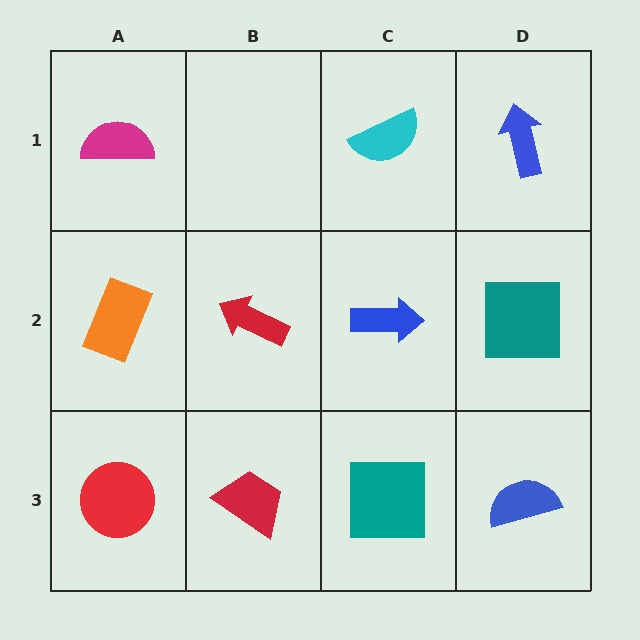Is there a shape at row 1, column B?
No, that cell is empty.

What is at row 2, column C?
A blue arrow.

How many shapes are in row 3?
4 shapes.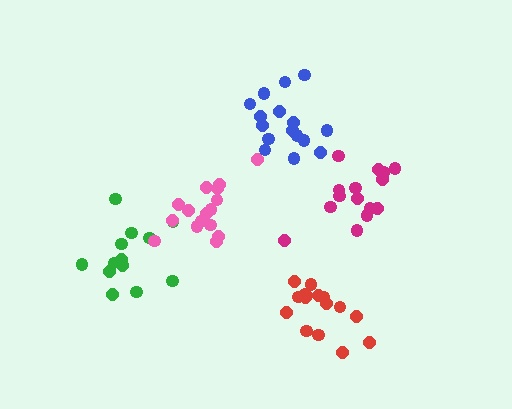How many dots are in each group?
Group 1: 15 dots, Group 2: 15 dots, Group 3: 16 dots, Group 4: 13 dots, Group 5: 16 dots (75 total).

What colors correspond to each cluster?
The clusters are colored: magenta, red, blue, green, pink.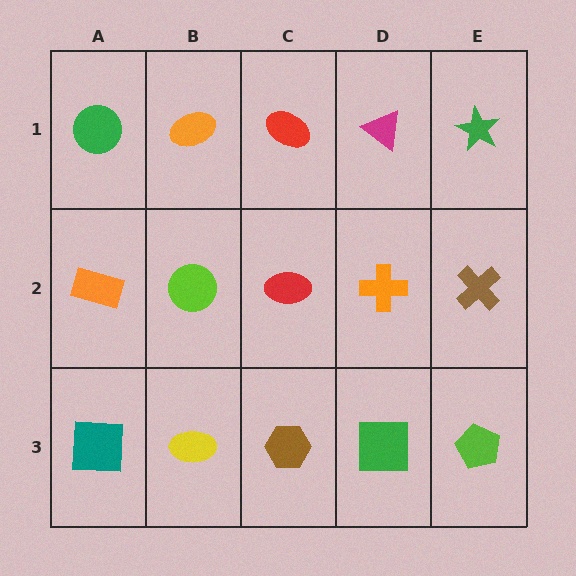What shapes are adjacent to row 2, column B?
An orange ellipse (row 1, column B), a yellow ellipse (row 3, column B), an orange rectangle (row 2, column A), a red ellipse (row 2, column C).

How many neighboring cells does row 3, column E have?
2.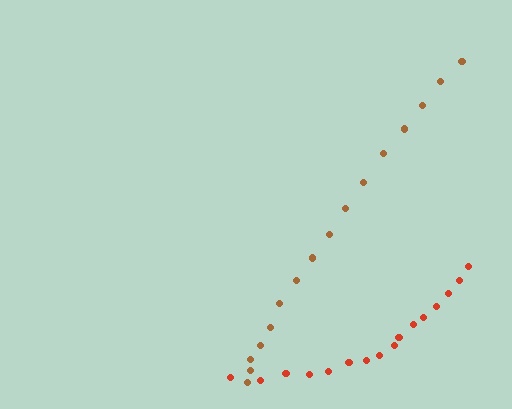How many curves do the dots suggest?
There are 2 distinct paths.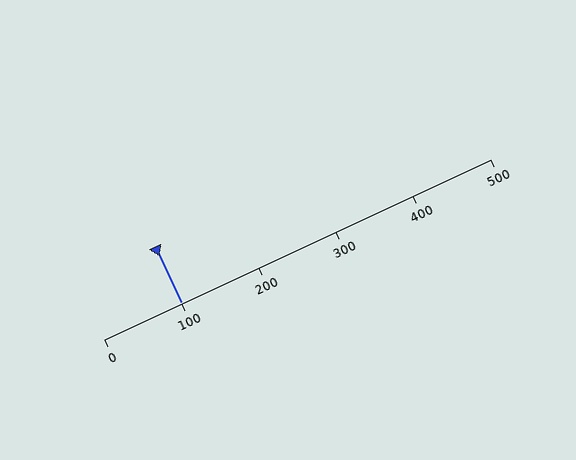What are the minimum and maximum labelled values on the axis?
The axis runs from 0 to 500.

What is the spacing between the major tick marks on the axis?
The major ticks are spaced 100 apart.